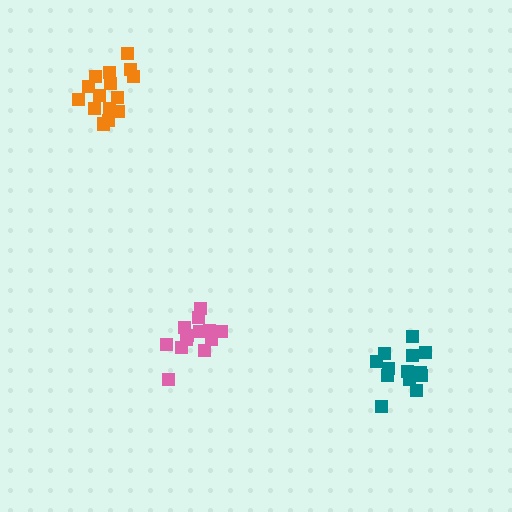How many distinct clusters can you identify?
There are 3 distinct clusters.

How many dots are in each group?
Group 1: 13 dots, Group 2: 13 dots, Group 3: 15 dots (41 total).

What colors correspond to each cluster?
The clusters are colored: pink, teal, orange.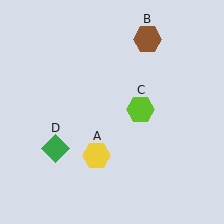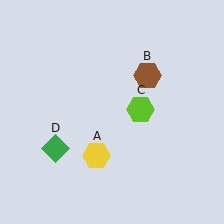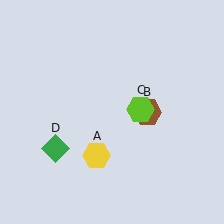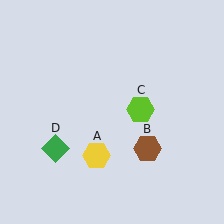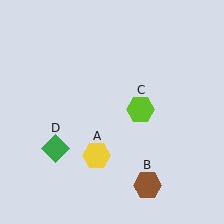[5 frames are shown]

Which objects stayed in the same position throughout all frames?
Yellow hexagon (object A) and lime hexagon (object C) and green diamond (object D) remained stationary.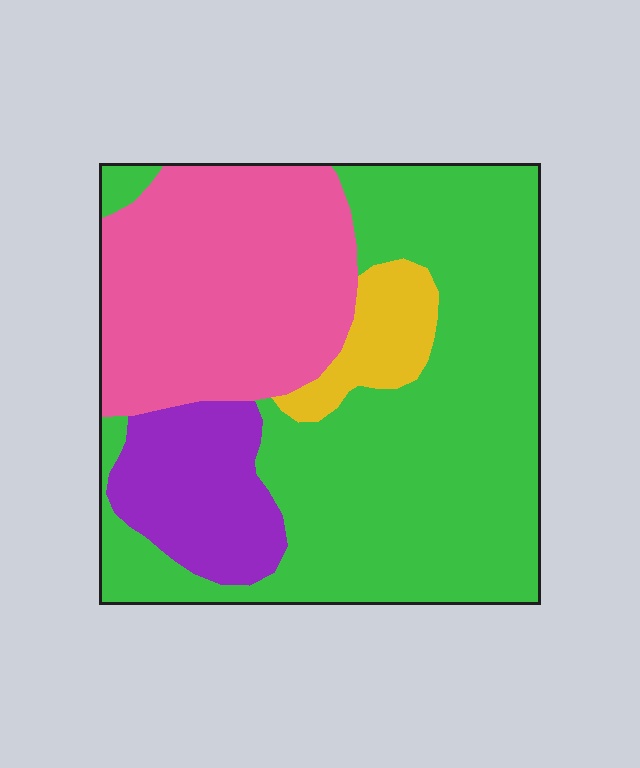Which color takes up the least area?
Yellow, at roughly 5%.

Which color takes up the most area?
Green, at roughly 50%.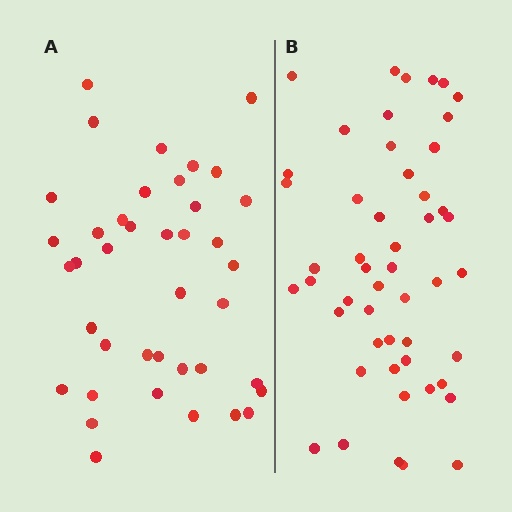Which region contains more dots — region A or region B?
Region B (the right region) has more dots.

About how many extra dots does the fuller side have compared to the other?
Region B has roughly 10 or so more dots than region A.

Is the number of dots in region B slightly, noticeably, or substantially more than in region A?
Region B has noticeably more, but not dramatically so. The ratio is roughly 1.2 to 1.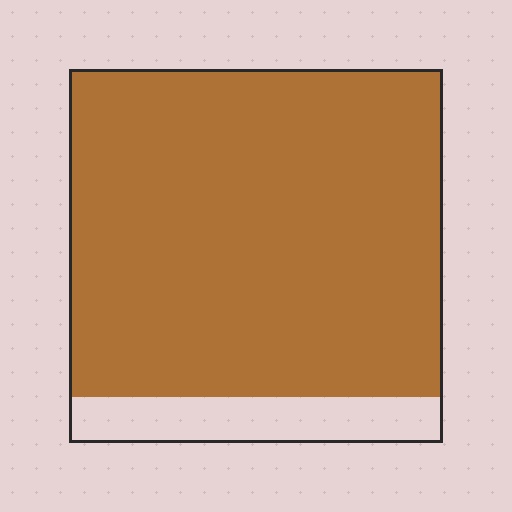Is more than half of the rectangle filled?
Yes.